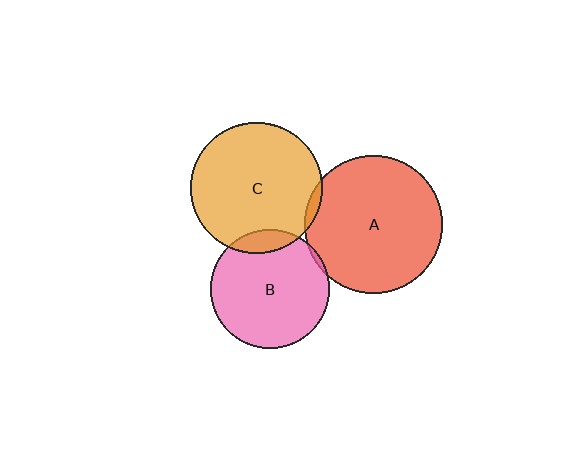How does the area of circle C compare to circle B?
Approximately 1.2 times.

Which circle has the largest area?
Circle A (red).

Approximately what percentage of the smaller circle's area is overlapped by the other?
Approximately 10%.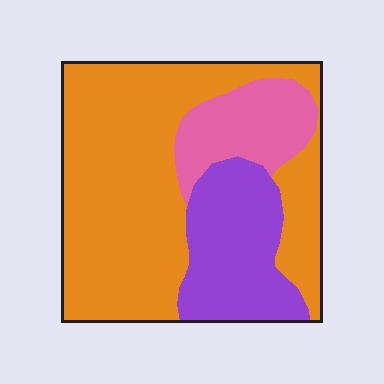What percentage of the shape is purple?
Purple takes up about one quarter (1/4) of the shape.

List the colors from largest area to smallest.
From largest to smallest: orange, purple, pink.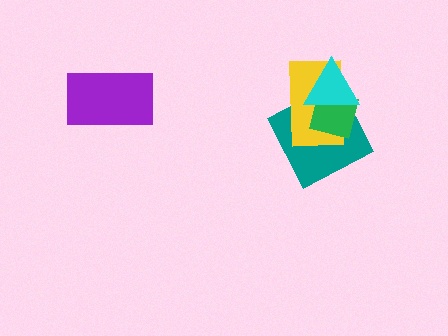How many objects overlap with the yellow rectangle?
3 objects overlap with the yellow rectangle.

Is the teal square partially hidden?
Yes, it is partially covered by another shape.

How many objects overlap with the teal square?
3 objects overlap with the teal square.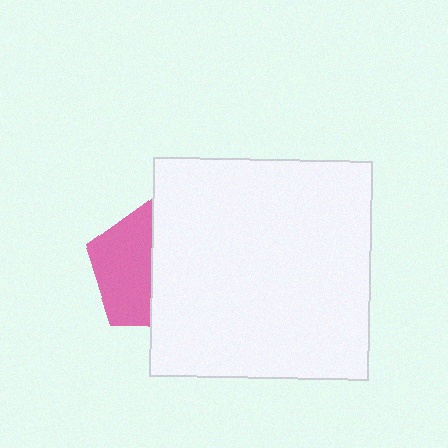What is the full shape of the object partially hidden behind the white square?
The partially hidden object is a pink pentagon.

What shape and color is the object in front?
The object in front is a white square.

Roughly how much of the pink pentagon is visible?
About half of it is visible (roughly 47%).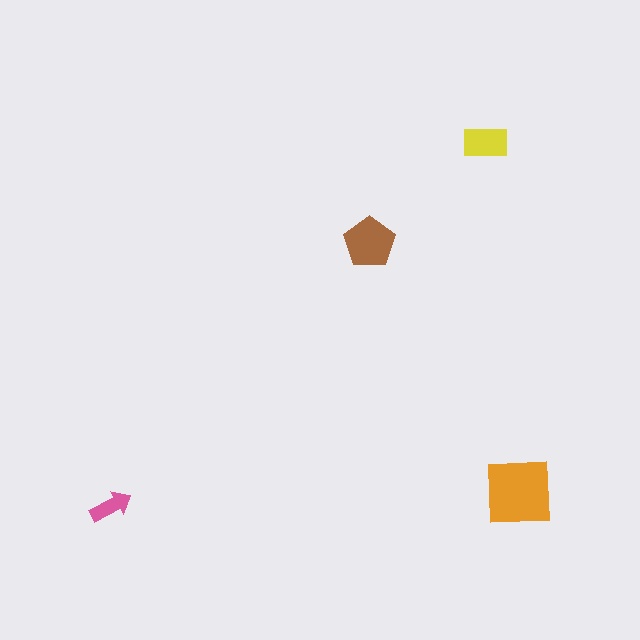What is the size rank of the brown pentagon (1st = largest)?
2nd.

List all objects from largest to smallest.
The orange square, the brown pentagon, the yellow rectangle, the pink arrow.